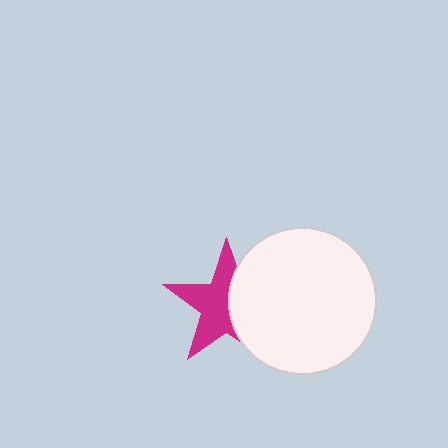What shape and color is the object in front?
The object in front is a white circle.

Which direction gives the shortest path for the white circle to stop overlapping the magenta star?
Moving right gives the shortest separation.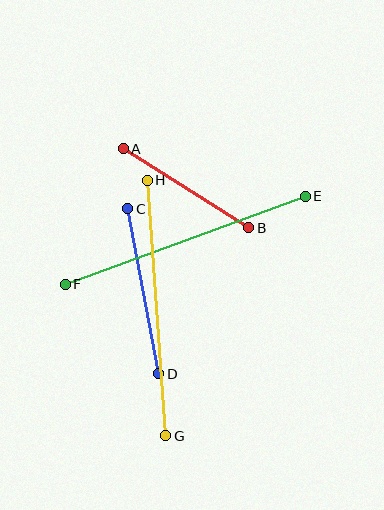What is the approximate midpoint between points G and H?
The midpoint is at approximately (156, 308) pixels.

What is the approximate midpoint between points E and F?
The midpoint is at approximately (185, 240) pixels.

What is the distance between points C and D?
The distance is approximately 168 pixels.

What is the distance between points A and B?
The distance is approximately 148 pixels.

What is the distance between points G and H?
The distance is approximately 256 pixels.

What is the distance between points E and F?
The distance is approximately 255 pixels.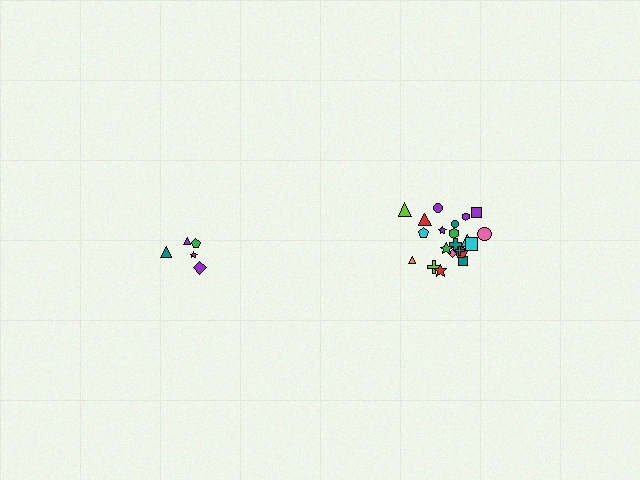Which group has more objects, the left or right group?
The right group.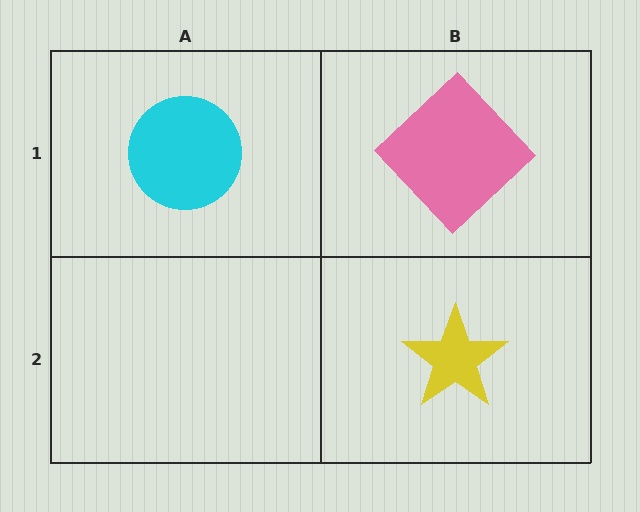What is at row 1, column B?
A pink diamond.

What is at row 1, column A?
A cyan circle.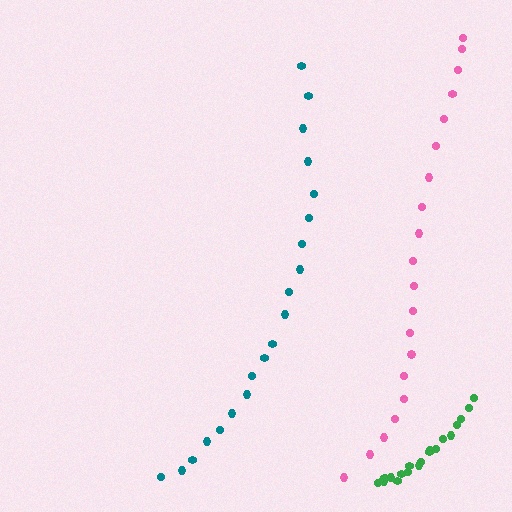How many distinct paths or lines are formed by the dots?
There are 3 distinct paths.